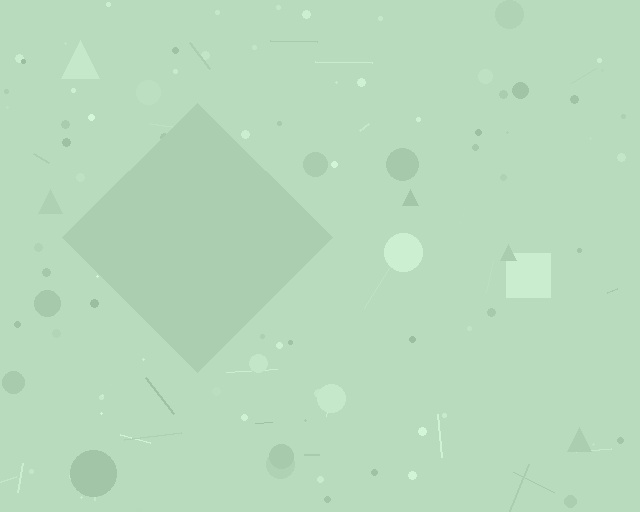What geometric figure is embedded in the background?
A diamond is embedded in the background.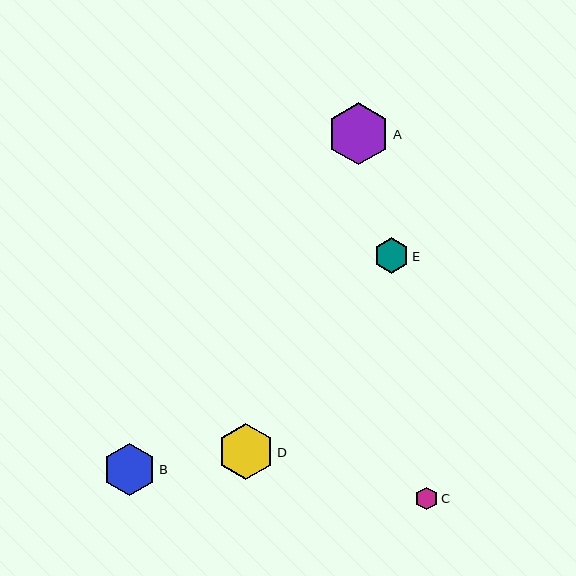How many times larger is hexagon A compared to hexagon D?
Hexagon A is approximately 1.1 times the size of hexagon D.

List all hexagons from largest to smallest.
From largest to smallest: A, D, B, E, C.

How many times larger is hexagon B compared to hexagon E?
Hexagon B is approximately 1.5 times the size of hexagon E.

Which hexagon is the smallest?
Hexagon C is the smallest with a size of approximately 22 pixels.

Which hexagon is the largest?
Hexagon A is the largest with a size of approximately 62 pixels.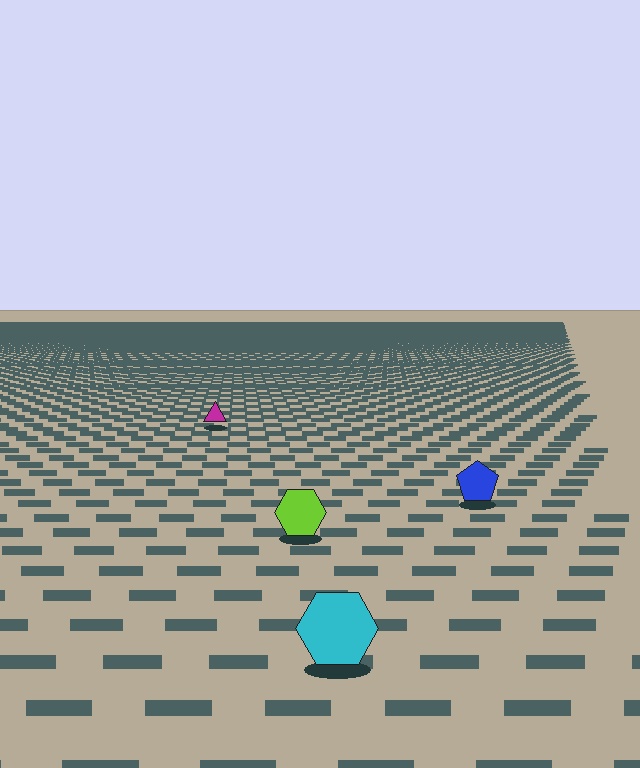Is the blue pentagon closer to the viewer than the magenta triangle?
Yes. The blue pentagon is closer — you can tell from the texture gradient: the ground texture is coarser near it.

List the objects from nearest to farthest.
From nearest to farthest: the cyan hexagon, the lime hexagon, the blue pentagon, the magenta triangle.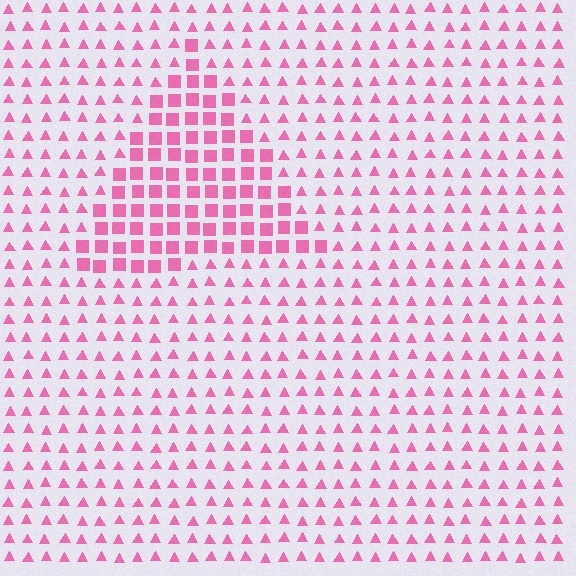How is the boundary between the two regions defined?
The boundary is defined by a change in element shape: squares inside vs. triangles outside. All elements share the same color and spacing.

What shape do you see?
I see a triangle.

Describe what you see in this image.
The image is filled with small pink elements arranged in a uniform grid. A triangle-shaped region contains squares, while the surrounding area contains triangles. The boundary is defined purely by the change in element shape.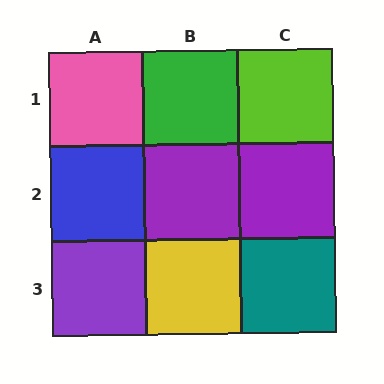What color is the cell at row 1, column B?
Green.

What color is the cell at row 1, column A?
Pink.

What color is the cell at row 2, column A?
Blue.